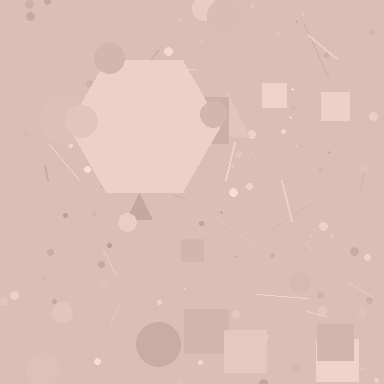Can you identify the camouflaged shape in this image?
The camouflaged shape is a hexagon.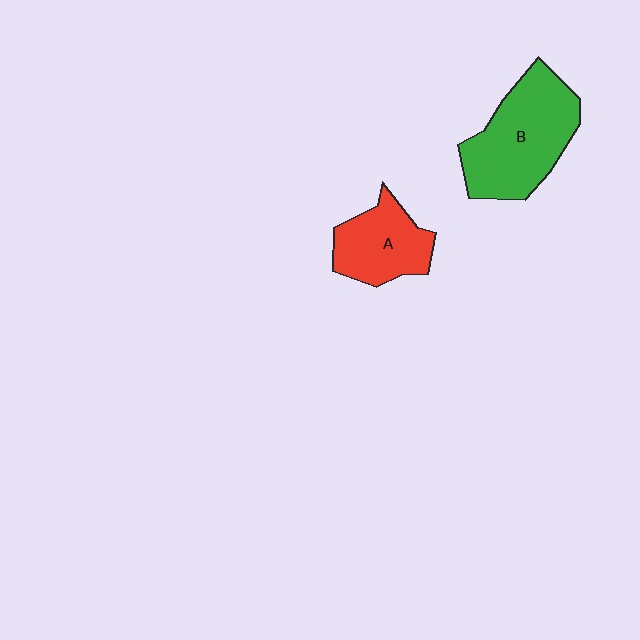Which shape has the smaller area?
Shape A (red).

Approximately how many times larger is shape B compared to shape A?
Approximately 1.6 times.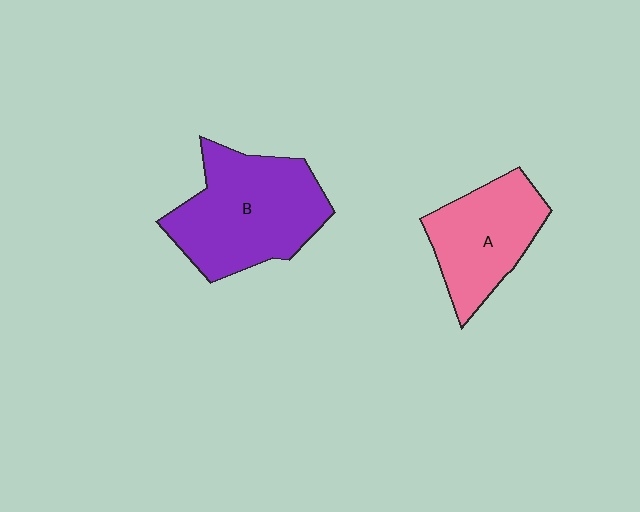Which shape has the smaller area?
Shape A (pink).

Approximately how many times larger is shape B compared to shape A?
Approximately 1.4 times.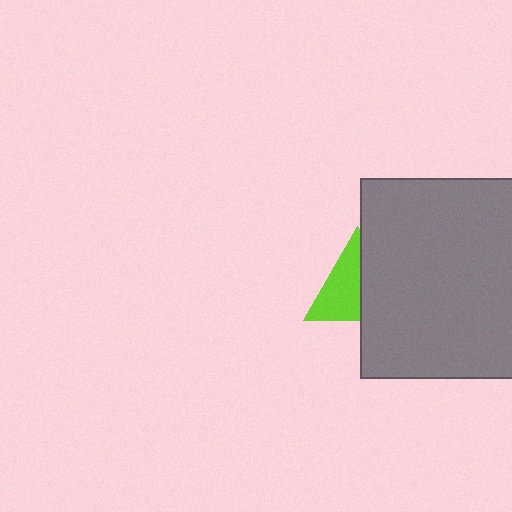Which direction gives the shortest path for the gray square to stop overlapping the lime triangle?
Moving right gives the shortest separation.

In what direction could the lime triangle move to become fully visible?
The lime triangle could move left. That would shift it out from behind the gray square entirely.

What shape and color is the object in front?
The object in front is a gray square.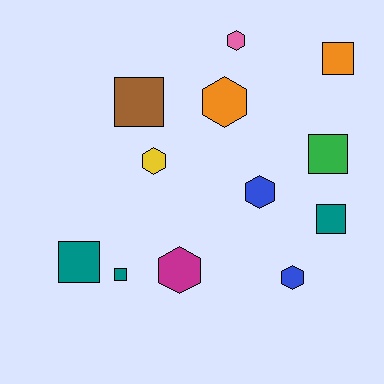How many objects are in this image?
There are 12 objects.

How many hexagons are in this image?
There are 6 hexagons.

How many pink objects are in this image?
There is 1 pink object.